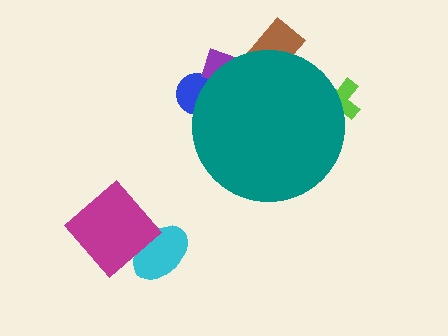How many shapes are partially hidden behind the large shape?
4 shapes are partially hidden.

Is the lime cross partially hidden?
Yes, the lime cross is partially hidden behind the teal circle.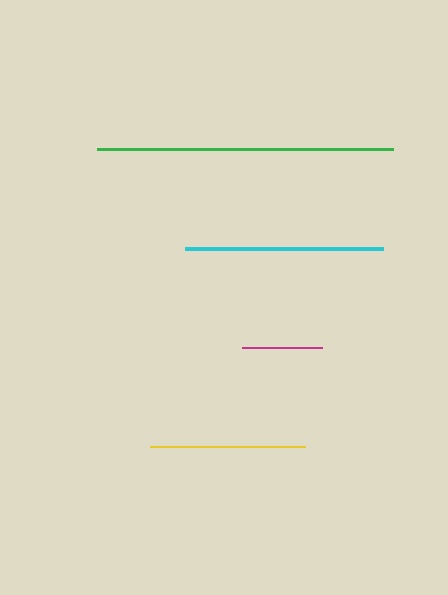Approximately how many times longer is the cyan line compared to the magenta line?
The cyan line is approximately 2.5 times the length of the magenta line.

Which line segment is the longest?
The green line is the longest at approximately 296 pixels.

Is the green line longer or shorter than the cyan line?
The green line is longer than the cyan line.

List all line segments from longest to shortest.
From longest to shortest: green, cyan, yellow, magenta.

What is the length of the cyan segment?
The cyan segment is approximately 198 pixels long.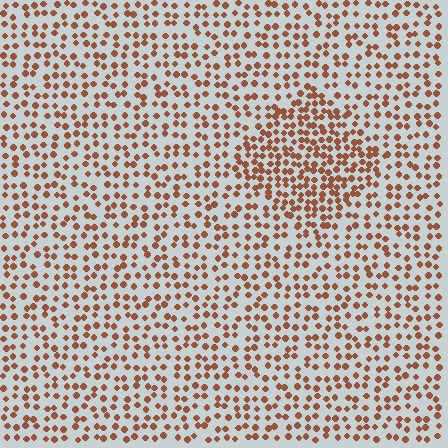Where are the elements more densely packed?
The elements are more densely packed inside the diamond boundary.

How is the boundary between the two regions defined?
The boundary is defined by a change in element density (approximately 1.8x ratio). All elements are the same color, size, and shape.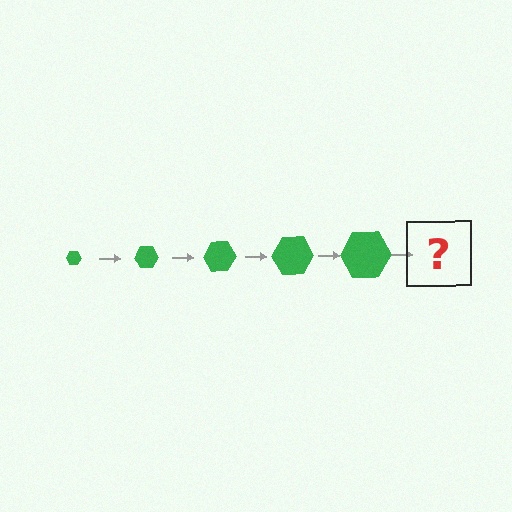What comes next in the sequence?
The next element should be a green hexagon, larger than the previous one.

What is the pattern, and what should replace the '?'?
The pattern is that the hexagon gets progressively larger each step. The '?' should be a green hexagon, larger than the previous one.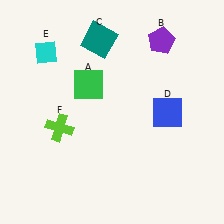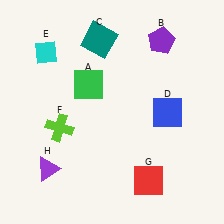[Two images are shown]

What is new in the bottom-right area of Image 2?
A red square (G) was added in the bottom-right area of Image 2.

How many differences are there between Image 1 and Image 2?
There are 2 differences between the two images.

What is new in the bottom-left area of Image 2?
A purple triangle (H) was added in the bottom-left area of Image 2.